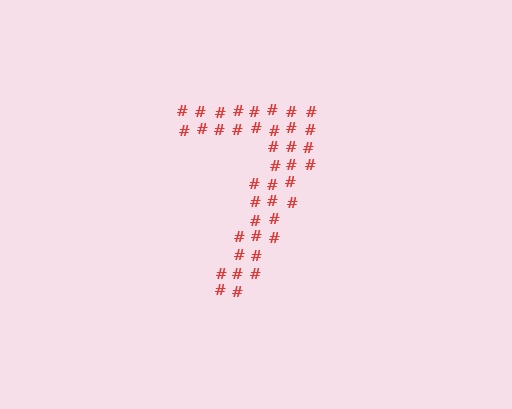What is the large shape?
The large shape is the digit 7.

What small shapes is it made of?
It is made of small hash symbols.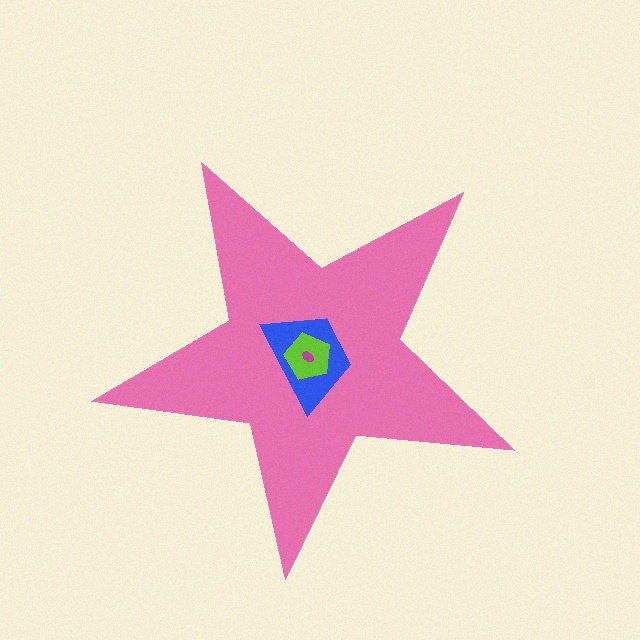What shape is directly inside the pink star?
The blue trapezoid.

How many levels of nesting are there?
4.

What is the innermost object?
The magenta ellipse.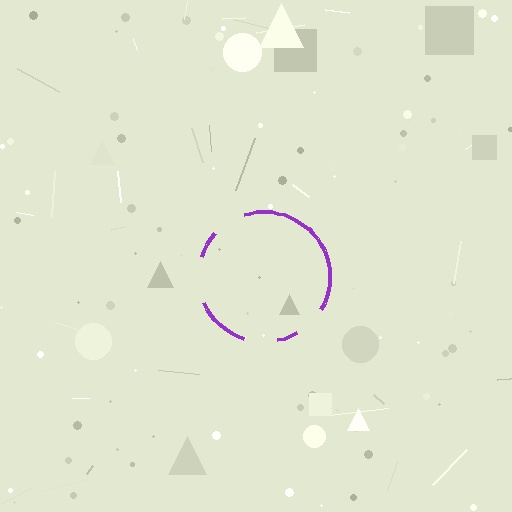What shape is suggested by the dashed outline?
The dashed outline suggests a circle.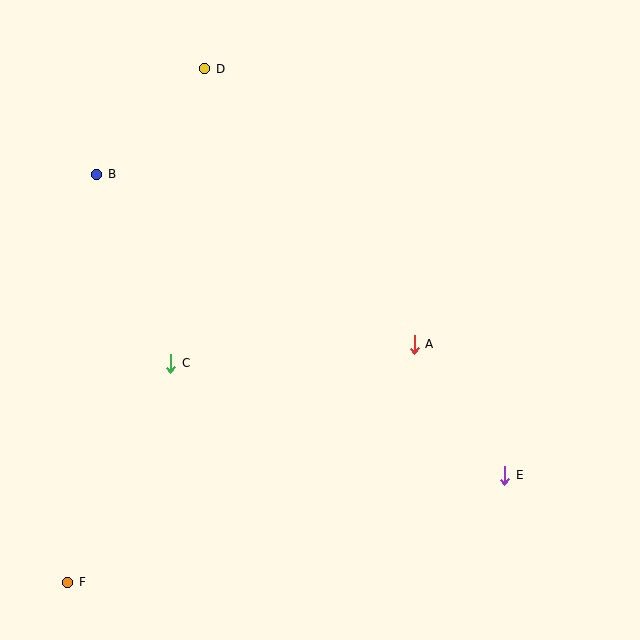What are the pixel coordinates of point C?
Point C is at (171, 363).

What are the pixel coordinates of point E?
Point E is at (505, 475).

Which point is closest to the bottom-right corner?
Point E is closest to the bottom-right corner.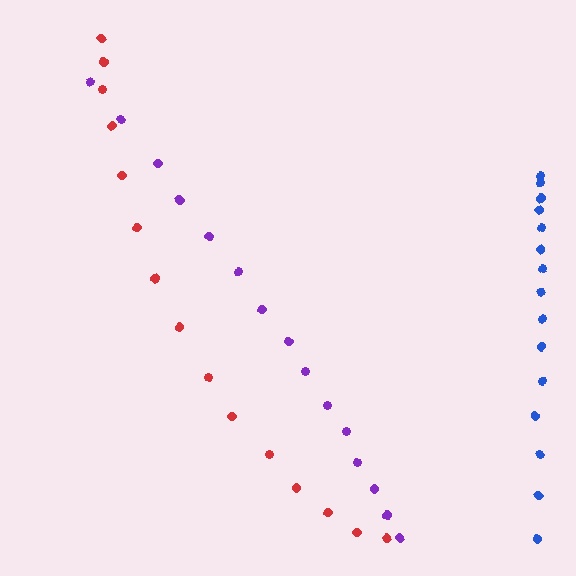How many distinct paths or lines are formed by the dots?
There are 3 distinct paths.